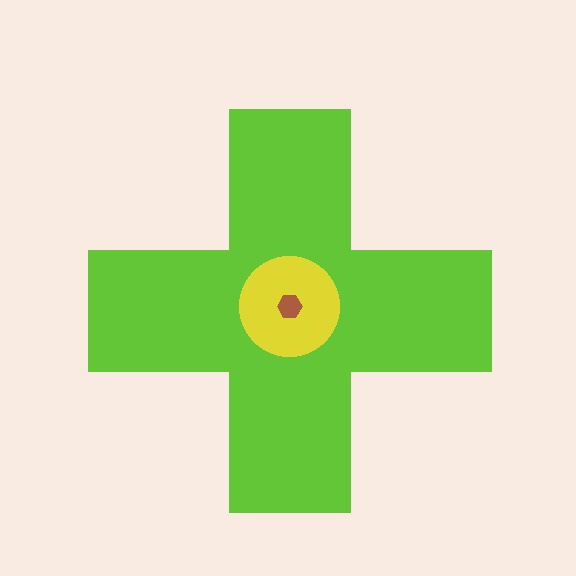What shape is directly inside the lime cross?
The yellow circle.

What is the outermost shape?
The lime cross.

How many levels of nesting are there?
3.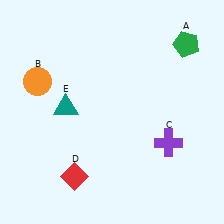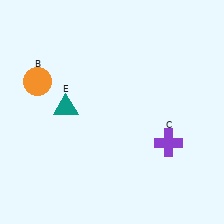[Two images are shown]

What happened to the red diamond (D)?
The red diamond (D) was removed in Image 2. It was in the bottom-left area of Image 1.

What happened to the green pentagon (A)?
The green pentagon (A) was removed in Image 2. It was in the top-right area of Image 1.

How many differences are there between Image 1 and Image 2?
There are 2 differences between the two images.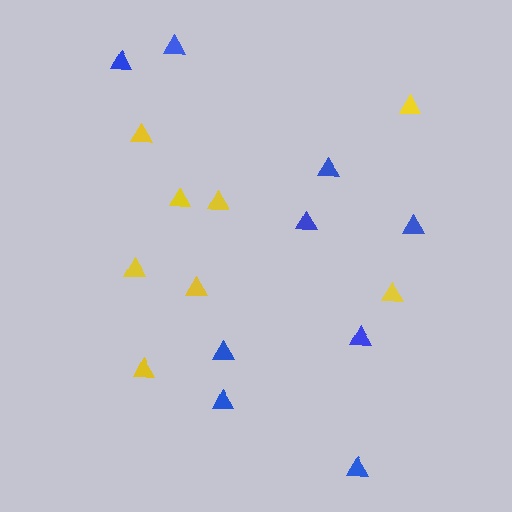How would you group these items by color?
There are 2 groups: one group of blue triangles (9) and one group of yellow triangles (8).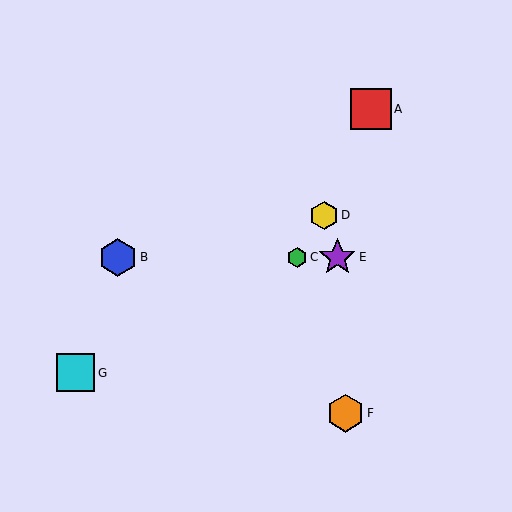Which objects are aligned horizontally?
Objects B, C, E are aligned horizontally.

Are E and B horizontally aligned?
Yes, both are at y≈257.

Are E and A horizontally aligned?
No, E is at y≈257 and A is at y≈109.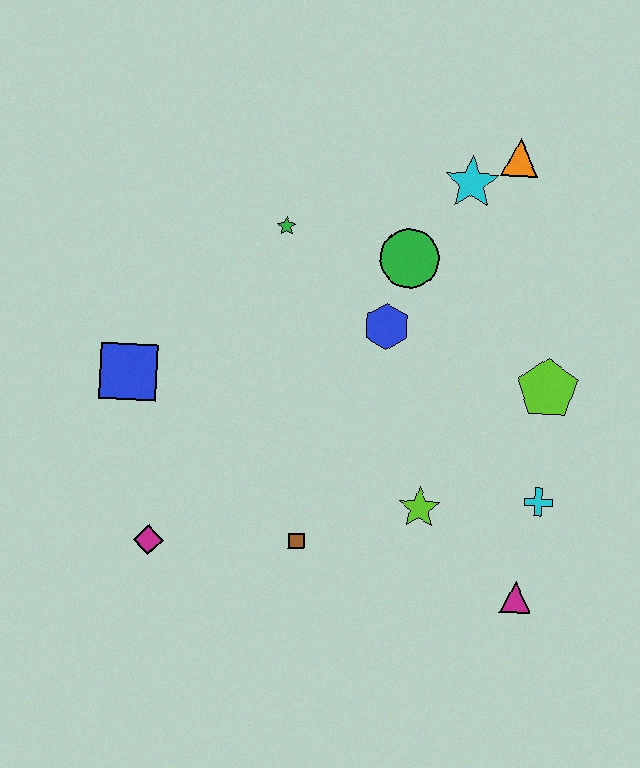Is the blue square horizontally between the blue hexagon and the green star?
No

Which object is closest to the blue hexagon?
The green circle is closest to the blue hexagon.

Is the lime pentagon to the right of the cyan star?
Yes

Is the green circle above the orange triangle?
No